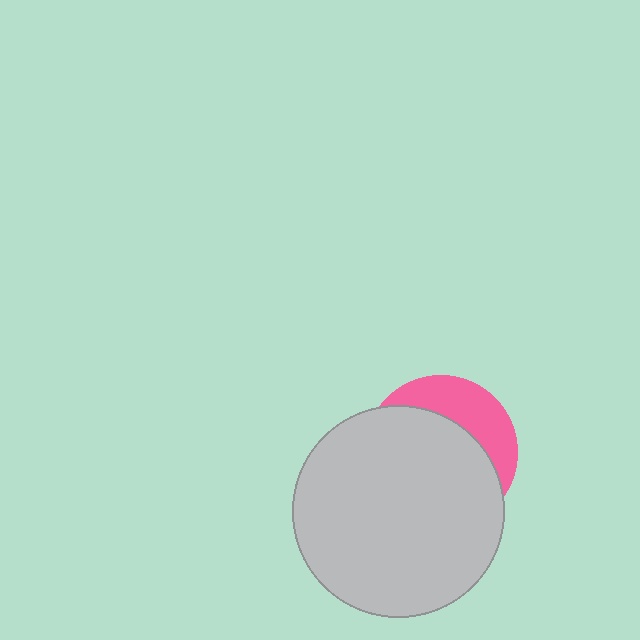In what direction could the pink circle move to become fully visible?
The pink circle could move up. That would shift it out from behind the light gray circle entirely.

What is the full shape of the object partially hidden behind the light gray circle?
The partially hidden object is a pink circle.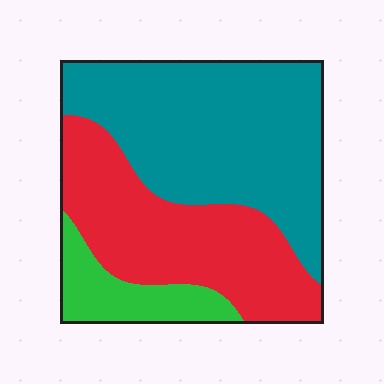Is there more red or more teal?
Teal.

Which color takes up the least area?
Green, at roughly 15%.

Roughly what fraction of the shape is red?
Red covers roughly 35% of the shape.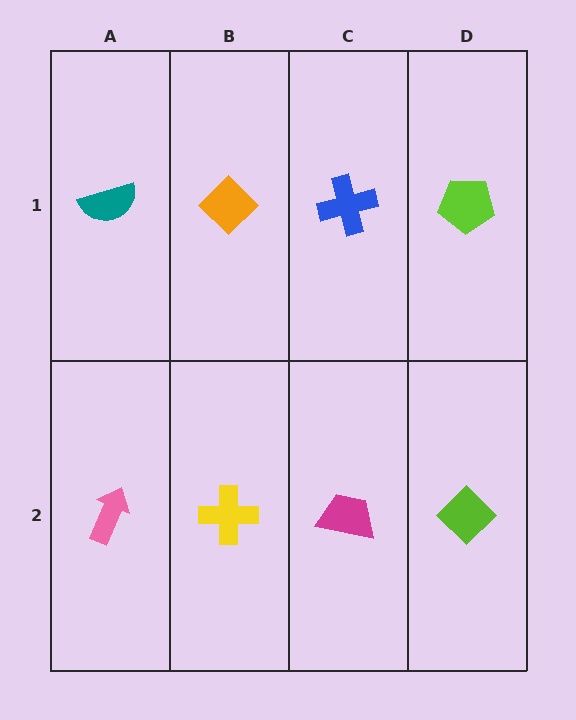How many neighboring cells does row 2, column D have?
2.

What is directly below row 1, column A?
A pink arrow.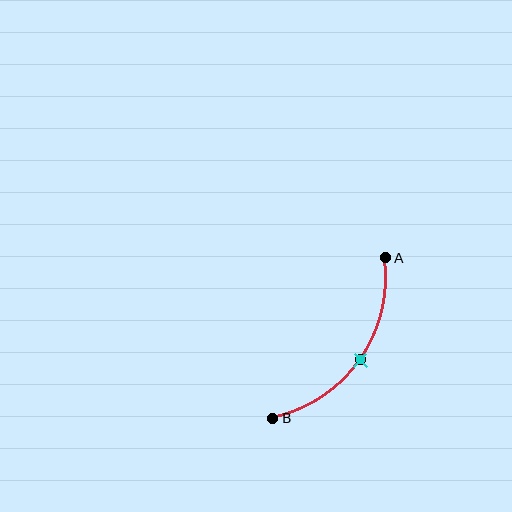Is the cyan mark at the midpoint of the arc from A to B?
Yes. The cyan mark lies on the arc at equal arc-length from both A and B — it is the arc midpoint.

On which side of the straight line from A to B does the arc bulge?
The arc bulges below and to the right of the straight line connecting A and B.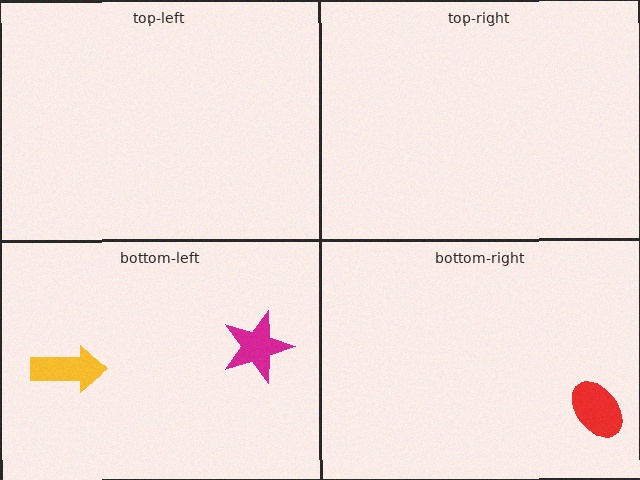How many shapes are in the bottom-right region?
1.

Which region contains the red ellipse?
The bottom-right region.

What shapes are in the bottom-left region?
The yellow arrow, the magenta star.